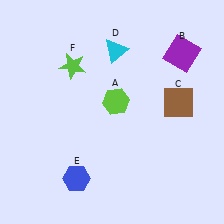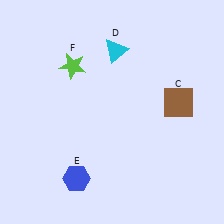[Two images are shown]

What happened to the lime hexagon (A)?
The lime hexagon (A) was removed in Image 2. It was in the top-right area of Image 1.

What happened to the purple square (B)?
The purple square (B) was removed in Image 2. It was in the top-right area of Image 1.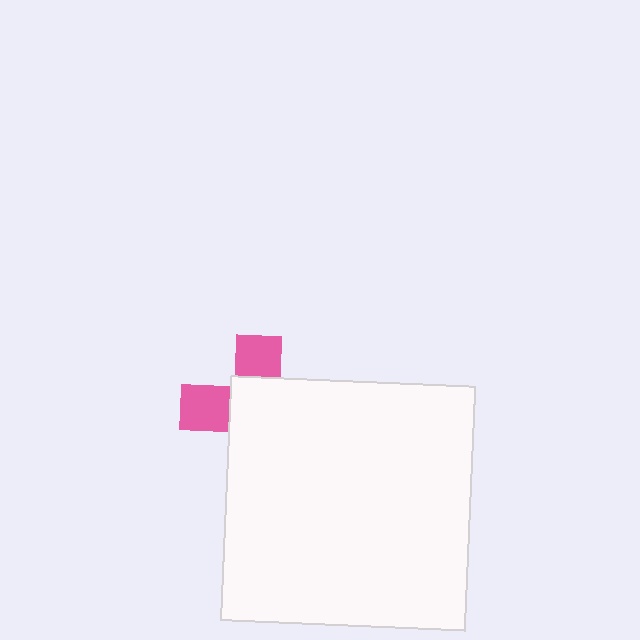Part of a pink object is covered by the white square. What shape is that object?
It is a cross.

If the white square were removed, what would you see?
You would see the complete pink cross.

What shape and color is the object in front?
The object in front is a white square.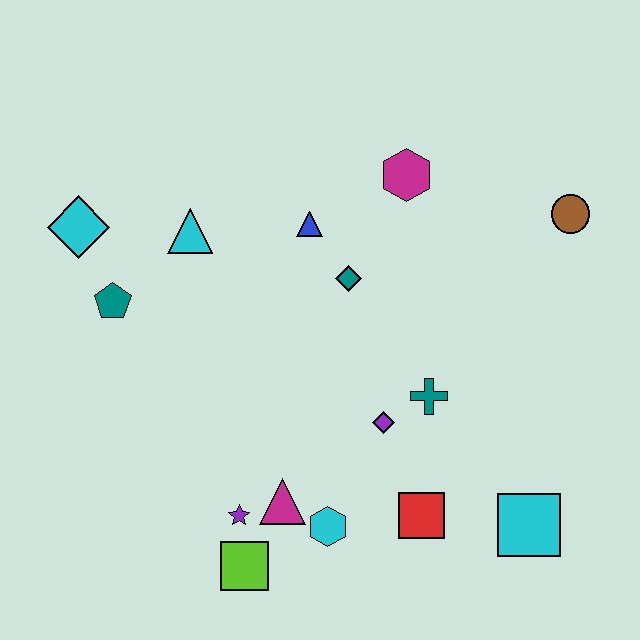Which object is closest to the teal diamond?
The blue triangle is closest to the teal diamond.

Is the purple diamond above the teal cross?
No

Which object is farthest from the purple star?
The brown circle is farthest from the purple star.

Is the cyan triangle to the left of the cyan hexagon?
Yes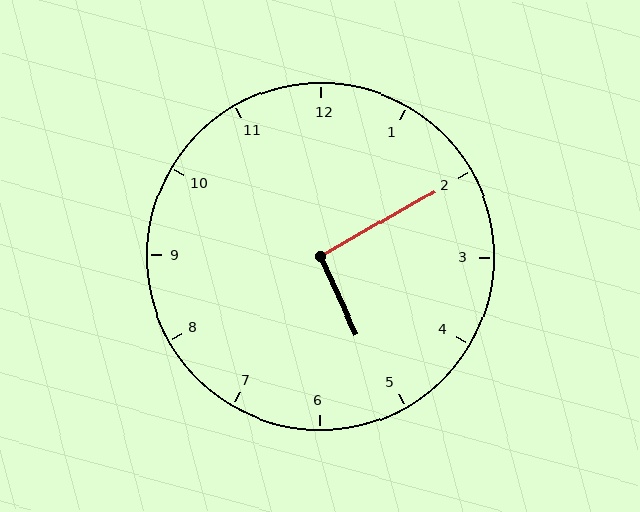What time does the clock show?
5:10.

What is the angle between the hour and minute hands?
Approximately 95 degrees.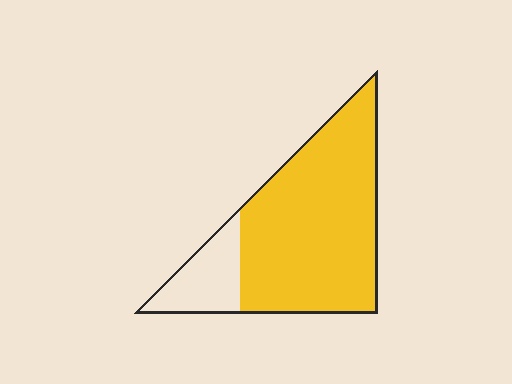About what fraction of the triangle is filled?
About four fifths (4/5).